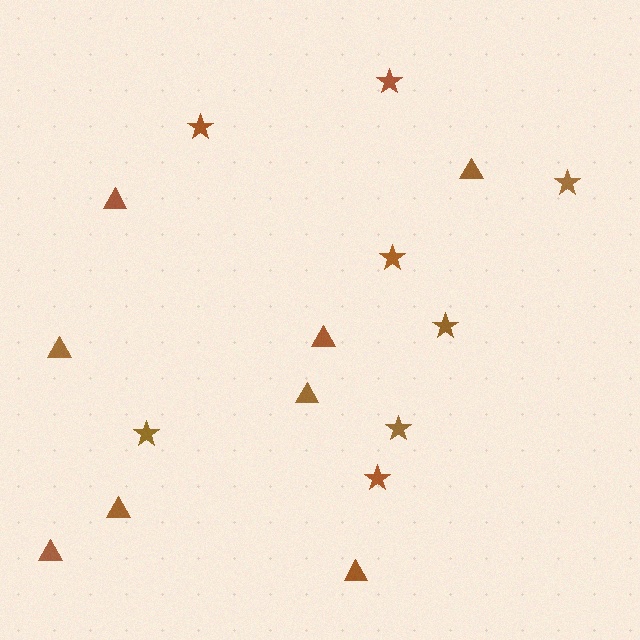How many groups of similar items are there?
There are 2 groups: one group of stars (8) and one group of triangles (8).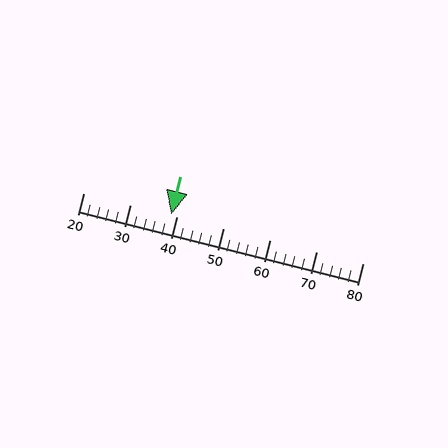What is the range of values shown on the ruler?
The ruler shows values from 20 to 80.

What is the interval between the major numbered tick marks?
The major tick marks are spaced 10 units apart.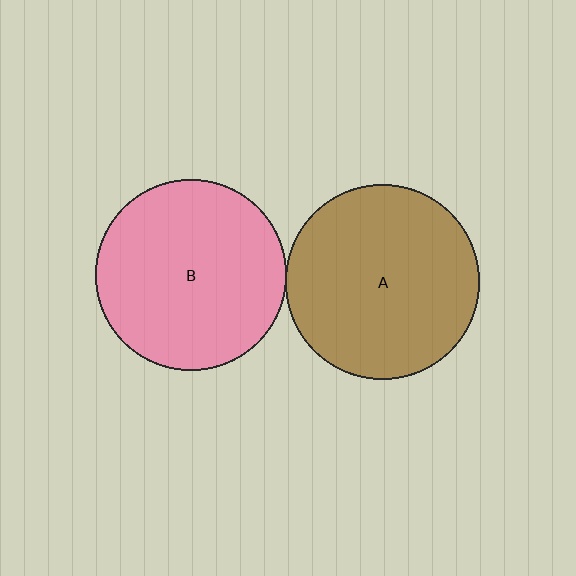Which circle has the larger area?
Circle A (brown).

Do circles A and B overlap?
Yes.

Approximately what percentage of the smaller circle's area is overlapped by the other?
Approximately 5%.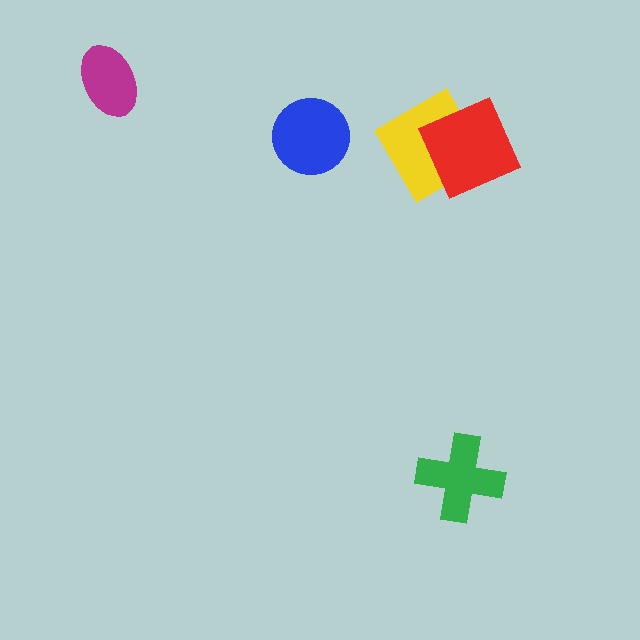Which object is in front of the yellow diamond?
The red square is in front of the yellow diamond.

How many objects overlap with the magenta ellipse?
0 objects overlap with the magenta ellipse.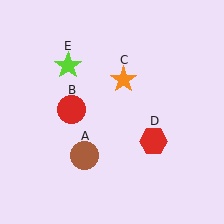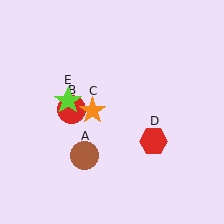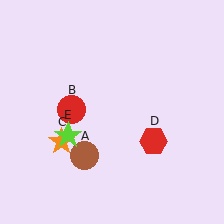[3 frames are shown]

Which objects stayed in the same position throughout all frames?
Brown circle (object A) and red circle (object B) and red hexagon (object D) remained stationary.